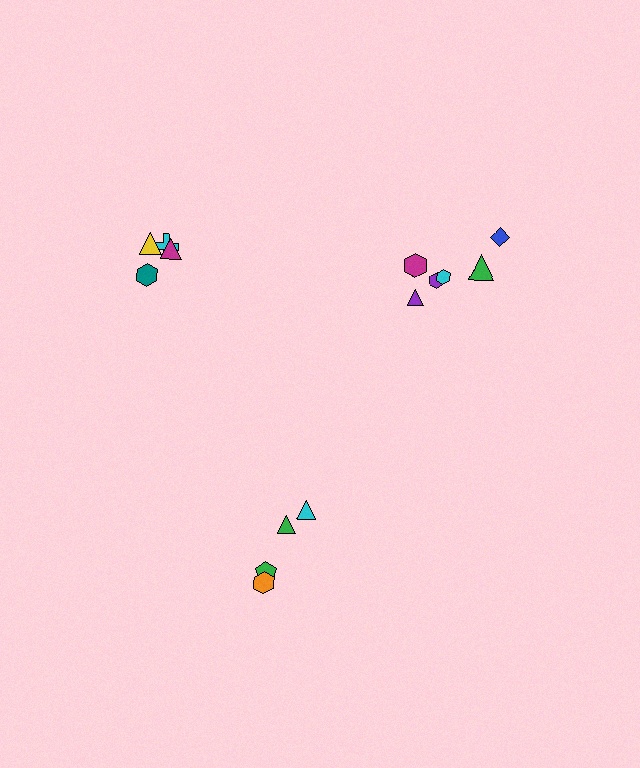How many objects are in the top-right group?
There are 6 objects.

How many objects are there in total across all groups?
There are 14 objects.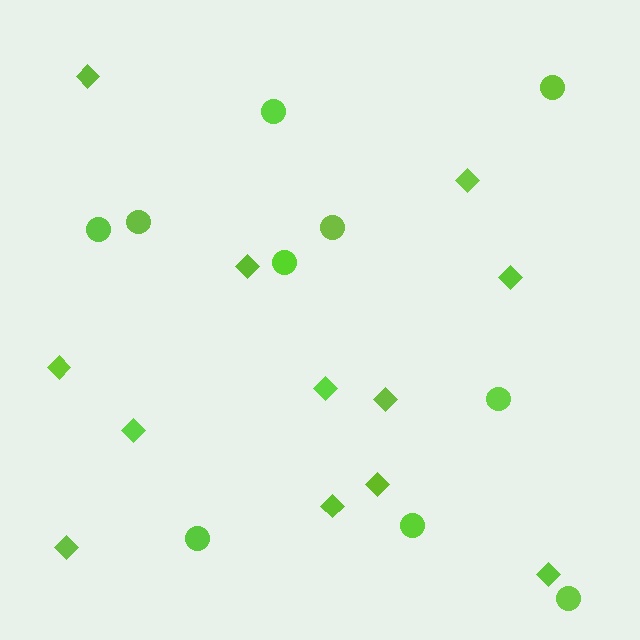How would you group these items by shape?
There are 2 groups: one group of diamonds (12) and one group of circles (10).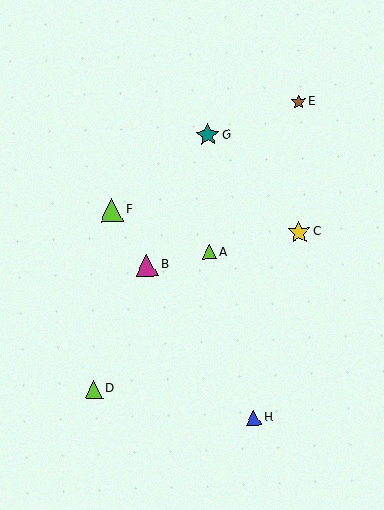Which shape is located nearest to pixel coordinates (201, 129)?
The teal star (labeled G) at (208, 135) is nearest to that location.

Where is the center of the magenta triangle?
The center of the magenta triangle is at (147, 265).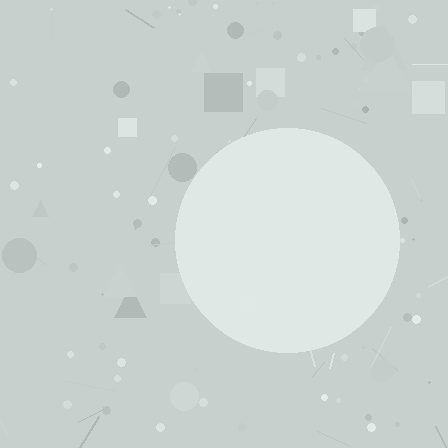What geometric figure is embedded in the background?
A circle is embedded in the background.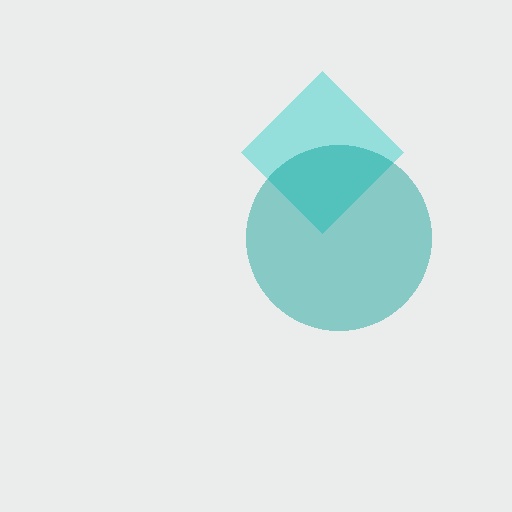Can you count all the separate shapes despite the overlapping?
Yes, there are 2 separate shapes.